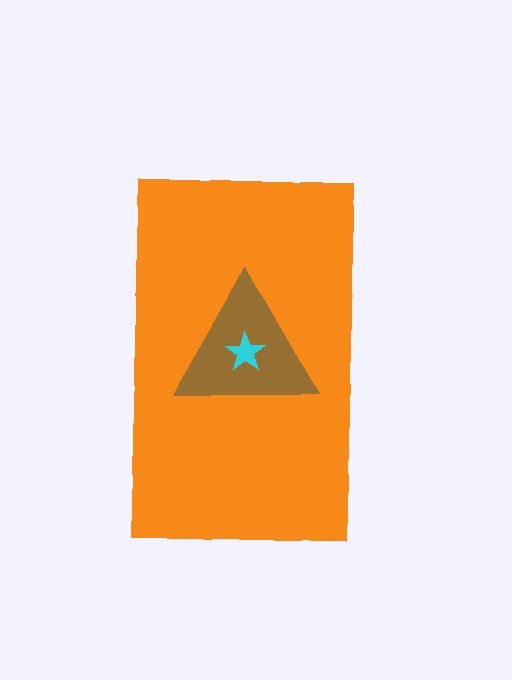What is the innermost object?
The cyan star.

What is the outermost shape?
The orange rectangle.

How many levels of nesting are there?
3.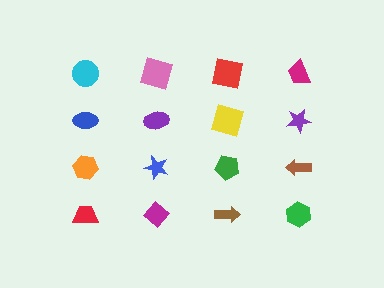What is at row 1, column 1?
A cyan circle.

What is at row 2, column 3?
A yellow square.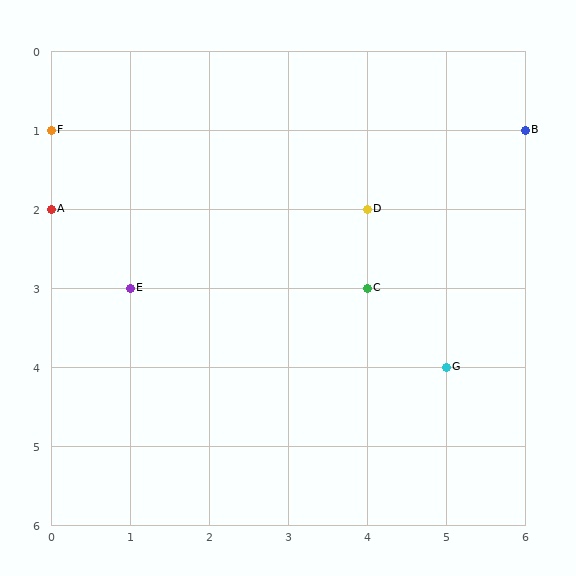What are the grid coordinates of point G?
Point G is at grid coordinates (5, 4).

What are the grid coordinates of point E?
Point E is at grid coordinates (1, 3).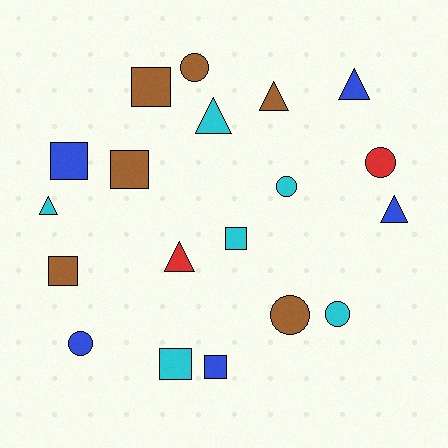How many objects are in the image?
There are 19 objects.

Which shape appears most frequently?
Square, with 7 objects.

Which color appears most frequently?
Cyan, with 6 objects.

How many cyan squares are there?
There are 2 cyan squares.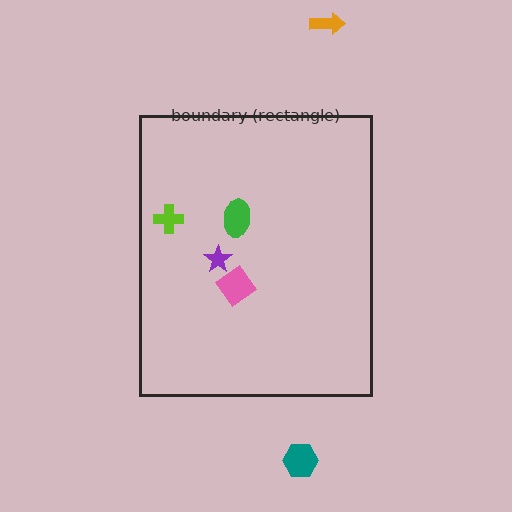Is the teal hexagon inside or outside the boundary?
Outside.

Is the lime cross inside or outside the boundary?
Inside.